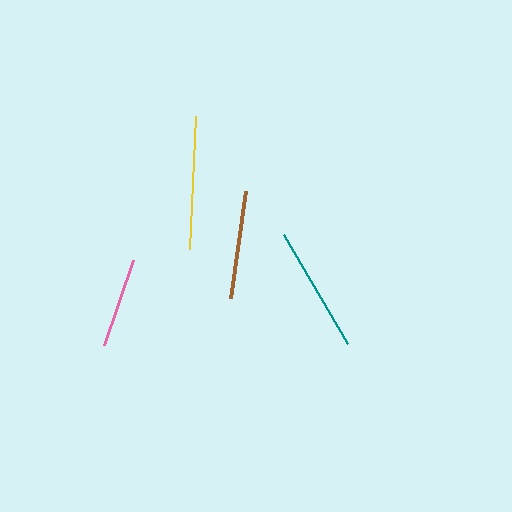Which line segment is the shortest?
The pink line is the shortest at approximately 89 pixels.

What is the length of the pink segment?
The pink segment is approximately 89 pixels long.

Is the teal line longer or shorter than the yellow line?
The yellow line is longer than the teal line.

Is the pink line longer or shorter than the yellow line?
The yellow line is longer than the pink line.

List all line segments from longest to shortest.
From longest to shortest: yellow, teal, brown, pink.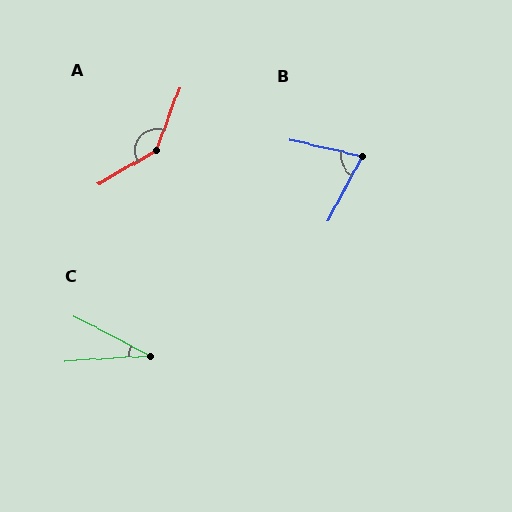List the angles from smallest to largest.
C (31°), B (75°), A (140°).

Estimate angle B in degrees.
Approximately 75 degrees.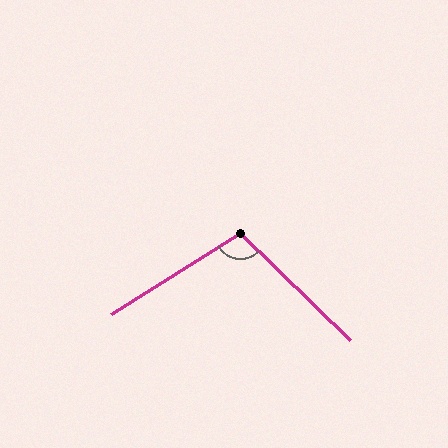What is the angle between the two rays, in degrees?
Approximately 104 degrees.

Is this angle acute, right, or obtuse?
It is obtuse.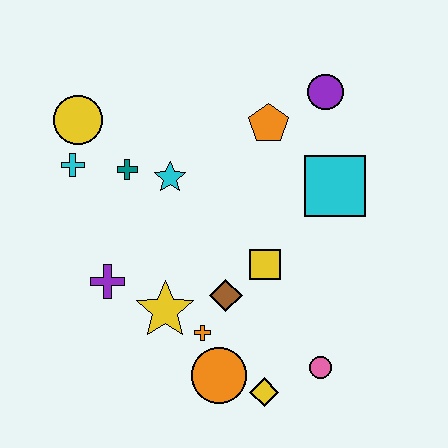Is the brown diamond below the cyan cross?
Yes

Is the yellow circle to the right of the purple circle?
No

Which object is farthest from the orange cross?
The purple circle is farthest from the orange cross.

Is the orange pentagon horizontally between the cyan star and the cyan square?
Yes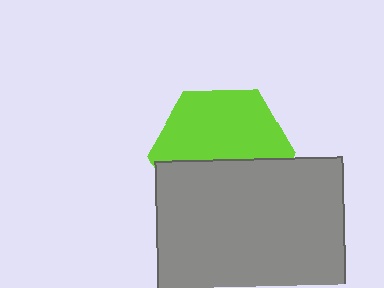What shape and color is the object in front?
The object in front is a gray square.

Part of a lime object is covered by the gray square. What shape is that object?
It is a hexagon.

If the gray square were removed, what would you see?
You would see the complete lime hexagon.